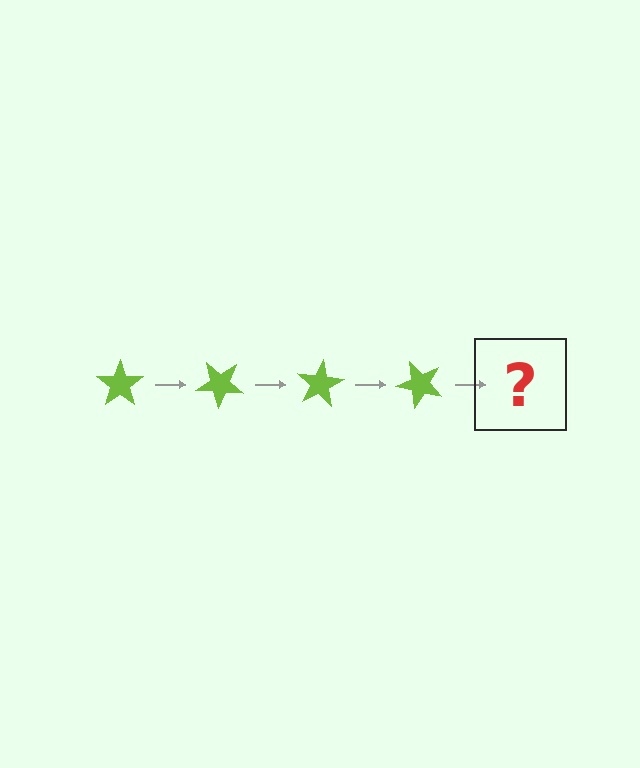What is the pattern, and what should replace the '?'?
The pattern is that the star rotates 40 degrees each step. The '?' should be a lime star rotated 160 degrees.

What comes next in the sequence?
The next element should be a lime star rotated 160 degrees.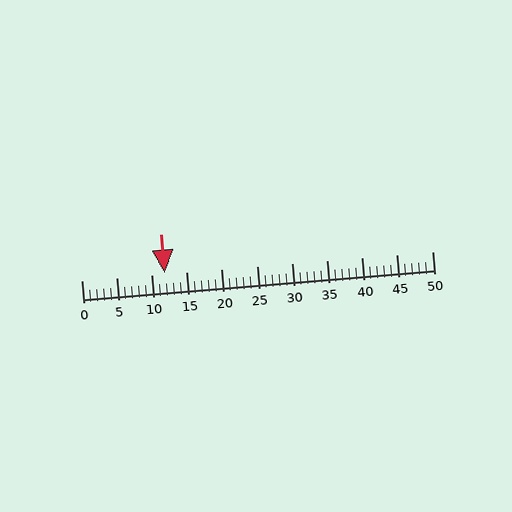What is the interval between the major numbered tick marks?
The major tick marks are spaced 5 units apart.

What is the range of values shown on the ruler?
The ruler shows values from 0 to 50.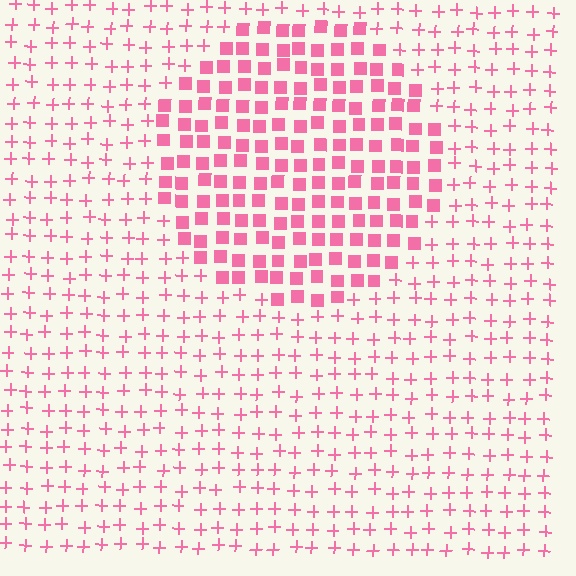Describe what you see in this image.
The image is filled with small pink elements arranged in a uniform grid. A circle-shaped region contains squares, while the surrounding area contains plus signs. The boundary is defined purely by the change in element shape.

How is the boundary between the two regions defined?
The boundary is defined by a change in element shape: squares inside vs. plus signs outside. All elements share the same color and spacing.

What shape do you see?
I see a circle.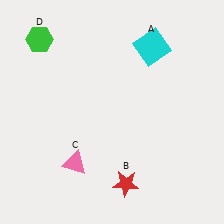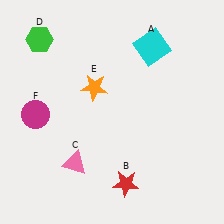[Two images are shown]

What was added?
An orange star (E), a magenta circle (F) were added in Image 2.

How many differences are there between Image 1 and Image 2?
There are 2 differences between the two images.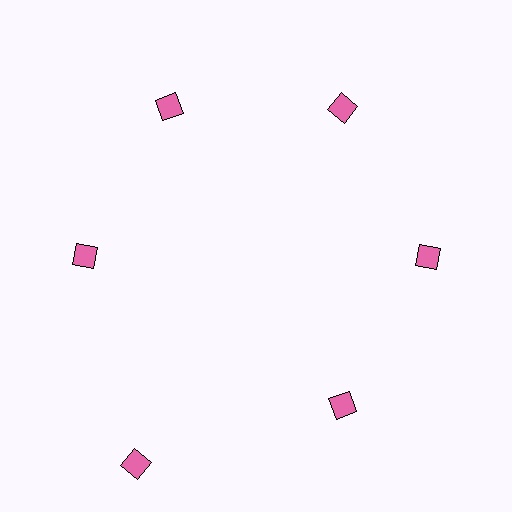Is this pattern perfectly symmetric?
No. The 6 pink diamonds are arranged in a ring, but one element near the 7 o'clock position is pushed outward from the center, breaking the 6-fold rotational symmetry.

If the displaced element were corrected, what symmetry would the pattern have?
It would have 6-fold rotational symmetry — the pattern would map onto itself every 60 degrees.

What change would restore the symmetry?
The symmetry would be restored by moving it inward, back onto the ring so that all 6 diamonds sit at equal angles and equal distance from the center.